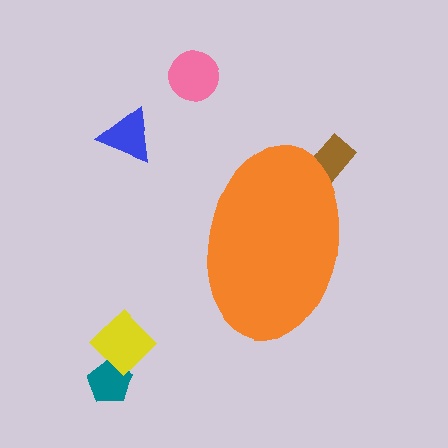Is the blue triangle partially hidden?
No, the blue triangle is fully visible.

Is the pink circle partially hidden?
No, the pink circle is fully visible.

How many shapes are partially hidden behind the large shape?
1 shape is partially hidden.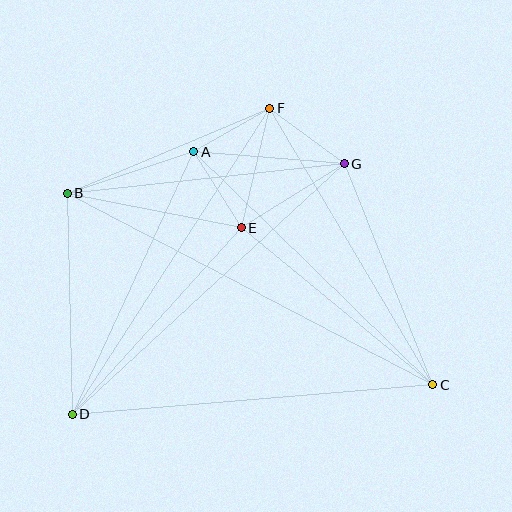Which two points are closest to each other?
Points A and F are closest to each other.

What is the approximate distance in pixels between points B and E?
The distance between B and E is approximately 177 pixels.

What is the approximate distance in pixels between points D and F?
The distance between D and F is approximately 364 pixels.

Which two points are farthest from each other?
Points B and C are farthest from each other.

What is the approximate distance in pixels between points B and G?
The distance between B and G is approximately 279 pixels.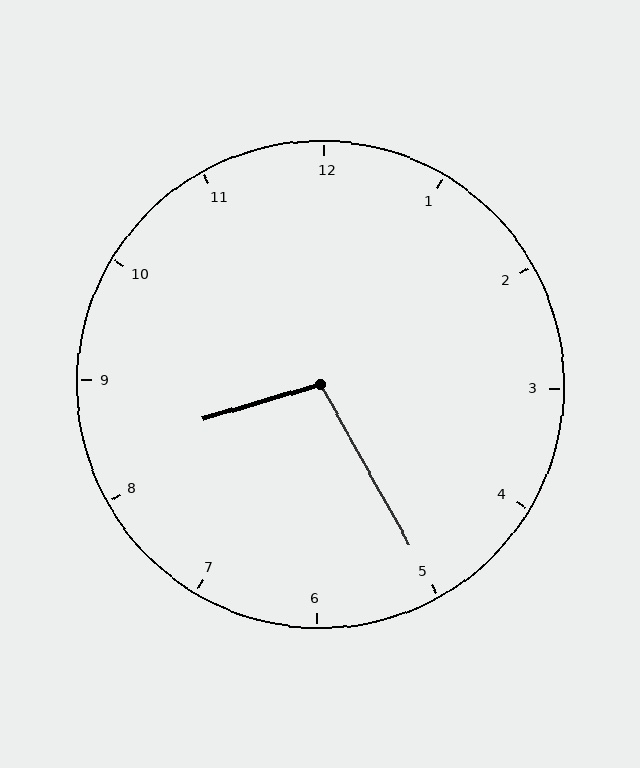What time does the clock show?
8:25.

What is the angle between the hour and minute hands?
Approximately 102 degrees.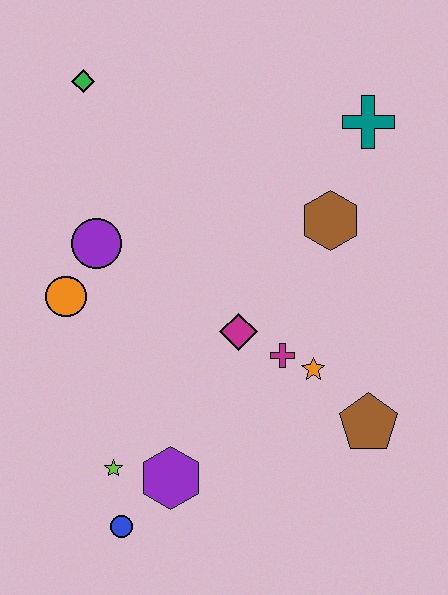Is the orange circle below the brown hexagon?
Yes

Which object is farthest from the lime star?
The teal cross is farthest from the lime star.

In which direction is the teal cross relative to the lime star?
The teal cross is above the lime star.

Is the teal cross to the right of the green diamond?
Yes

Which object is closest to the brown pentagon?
The orange star is closest to the brown pentagon.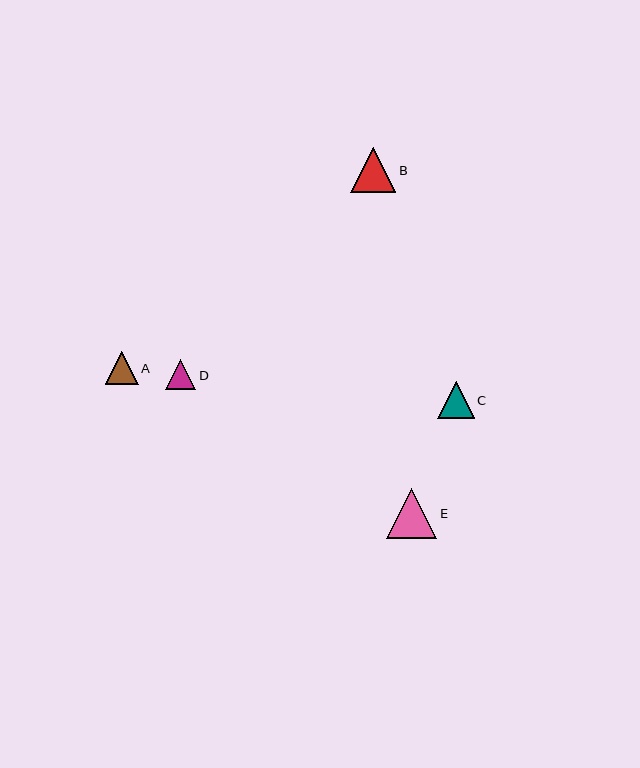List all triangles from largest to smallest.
From largest to smallest: E, B, C, A, D.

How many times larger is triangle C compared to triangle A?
Triangle C is approximately 1.1 times the size of triangle A.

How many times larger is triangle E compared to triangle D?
Triangle E is approximately 1.7 times the size of triangle D.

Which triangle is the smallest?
Triangle D is the smallest with a size of approximately 30 pixels.